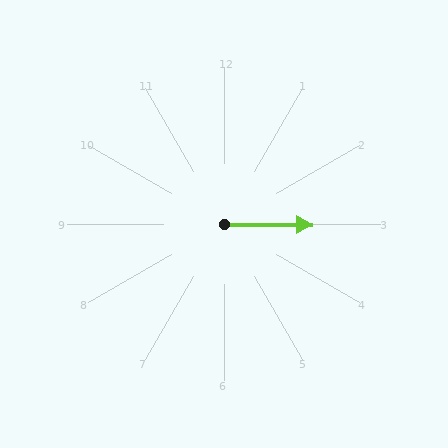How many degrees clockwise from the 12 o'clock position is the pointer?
Approximately 90 degrees.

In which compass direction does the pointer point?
East.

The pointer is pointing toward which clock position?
Roughly 3 o'clock.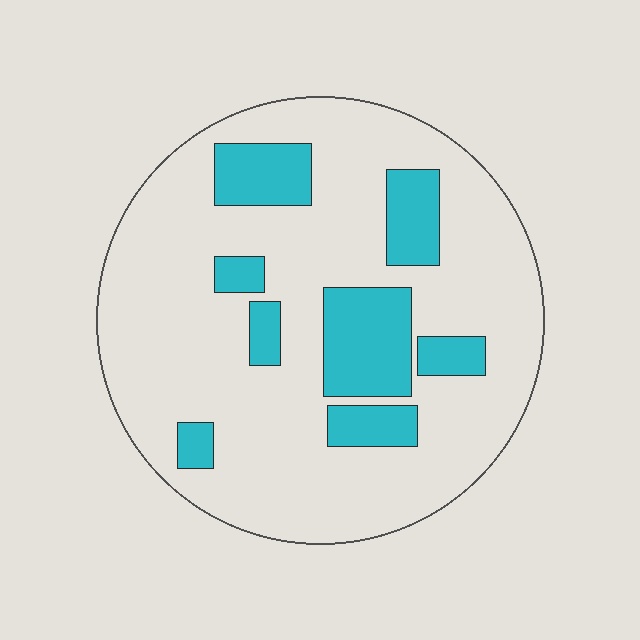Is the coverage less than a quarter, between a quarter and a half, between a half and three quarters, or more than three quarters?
Less than a quarter.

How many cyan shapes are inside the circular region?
8.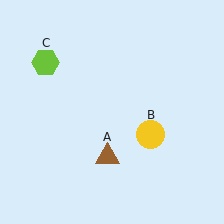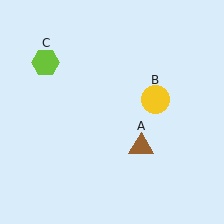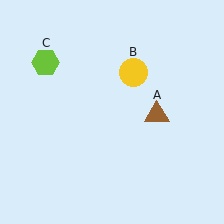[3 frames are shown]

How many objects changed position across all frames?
2 objects changed position: brown triangle (object A), yellow circle (object B).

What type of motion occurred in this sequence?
The brown triangle (object A), yellow circle (object B) rotated counterclockwise around the center of the scene.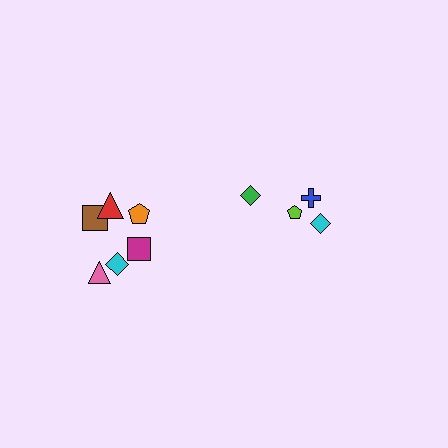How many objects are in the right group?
There are 4 objects.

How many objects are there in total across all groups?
There are 10 objects.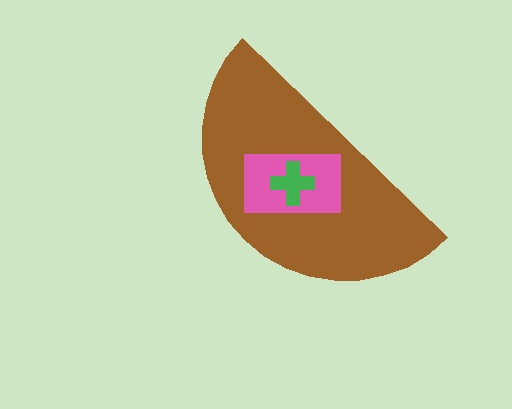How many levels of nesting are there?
3.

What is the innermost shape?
The green cross.